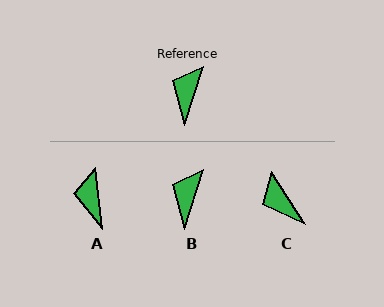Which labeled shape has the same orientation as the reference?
B.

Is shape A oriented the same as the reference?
No, it is off by about 24 degrees.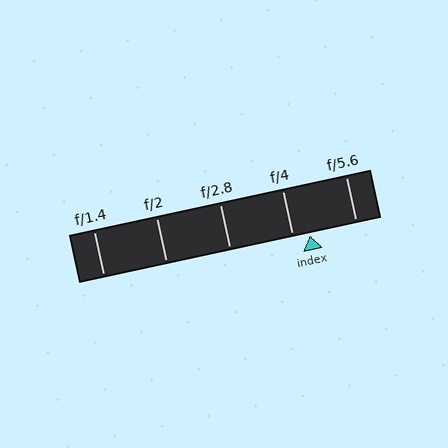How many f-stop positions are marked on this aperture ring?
There are 5 f-stop positions marked.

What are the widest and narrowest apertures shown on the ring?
The widest aperture shown is f/1.4 and the narrowest is f/5.6.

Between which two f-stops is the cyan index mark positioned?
The index mark is between f/4 and f/5.6.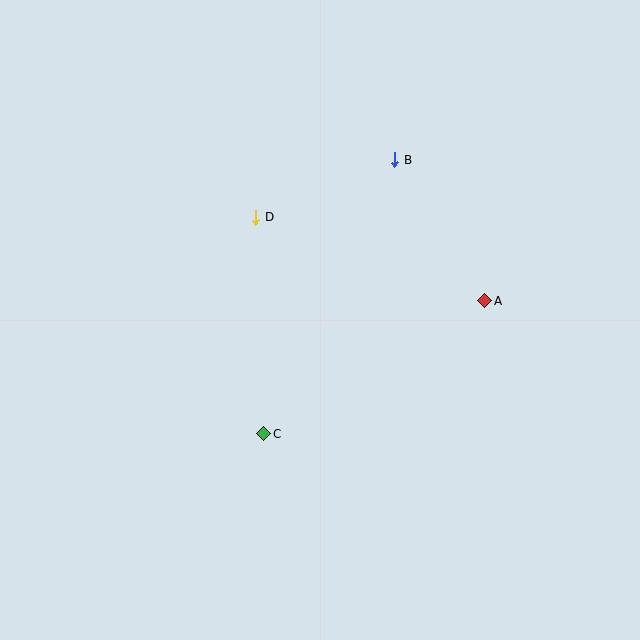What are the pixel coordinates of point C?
Point C is at (264, 434).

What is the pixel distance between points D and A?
The distance between D and A is 244 pixels.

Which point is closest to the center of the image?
Point D at (256, 217) is closest to the center.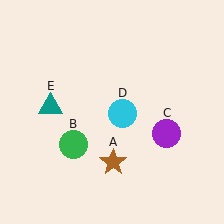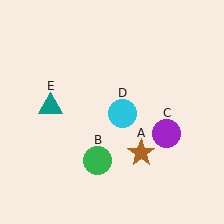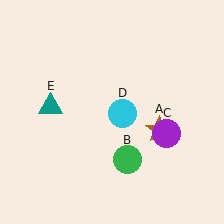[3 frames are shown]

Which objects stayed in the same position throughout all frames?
Purple circle (object C) and cyan circle (object D) and teal triangle (object E) remained stationary.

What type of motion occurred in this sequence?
The brown star (object A), green circle (object B) rotated counterclockwise around the center of the scene.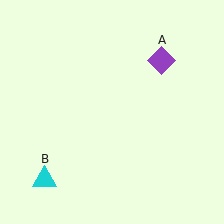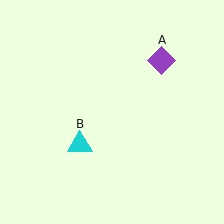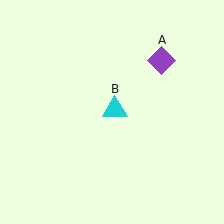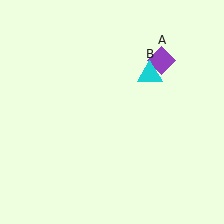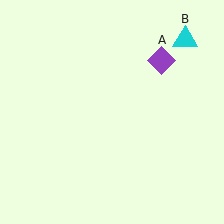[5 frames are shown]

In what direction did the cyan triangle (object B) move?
The cyan triangle (object B) moved up and to the right.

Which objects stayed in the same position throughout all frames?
Purple diamond (object A) remained stationary.